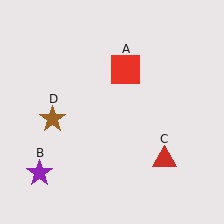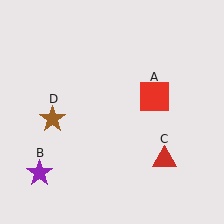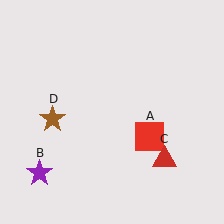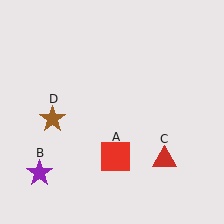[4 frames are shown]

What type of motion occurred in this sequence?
The red square (object A) rotated clockwise around the center of the scene.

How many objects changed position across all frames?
1 object changed position: red square (object A).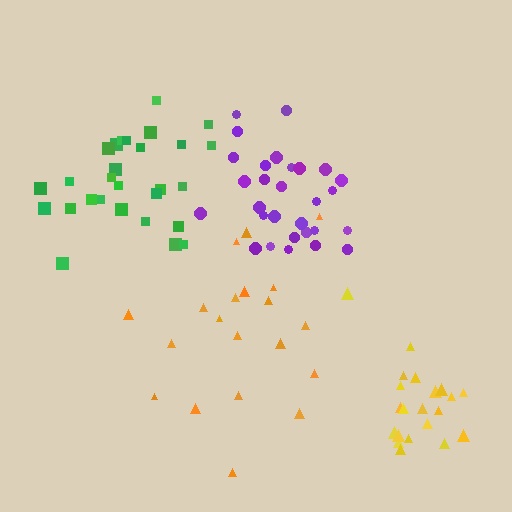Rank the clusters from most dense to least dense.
purple, yellow, green, orange.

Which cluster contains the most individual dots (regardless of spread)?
Purple (29).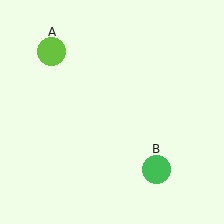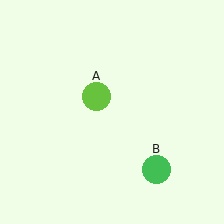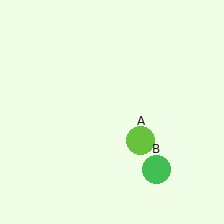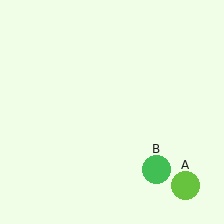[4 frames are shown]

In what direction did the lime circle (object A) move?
The lime circle (object A) moved down and to the right.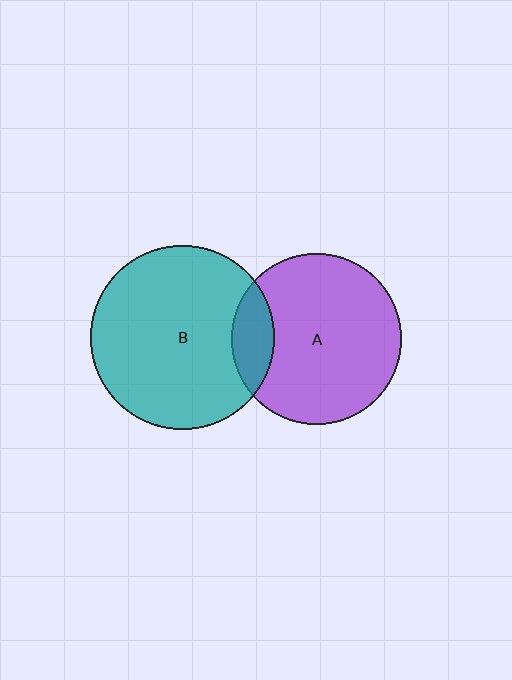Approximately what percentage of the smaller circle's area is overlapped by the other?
Approximately 15%.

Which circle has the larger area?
Circle B (teal).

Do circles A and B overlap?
Yes.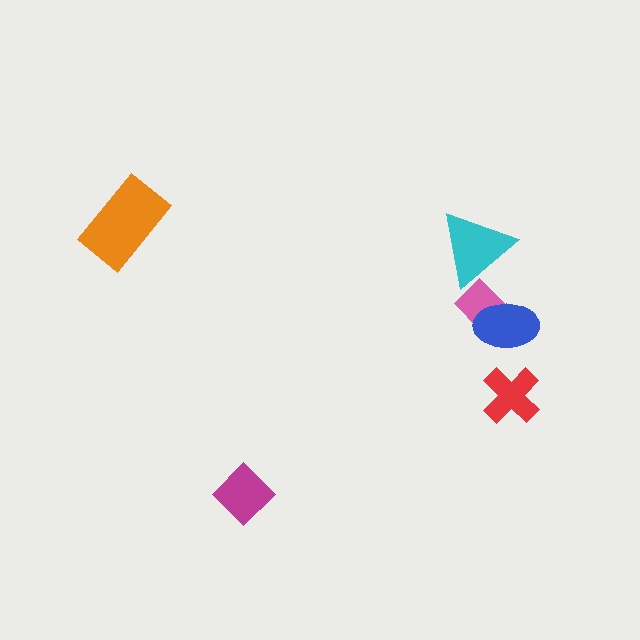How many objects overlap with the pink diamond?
2 objects overlap with the pink diamond.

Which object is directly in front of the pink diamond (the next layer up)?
The blue ellipse is directly in front of the pink diamond.